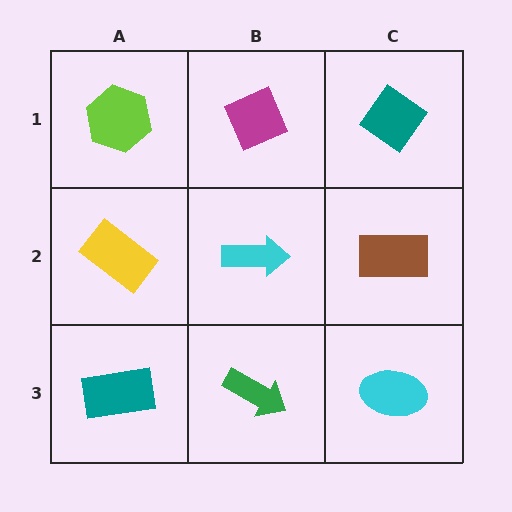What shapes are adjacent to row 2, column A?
A lime hexagon (row 1, column A), a teal rectangle (row 3, column A), a cyan arrow (row 2, column B).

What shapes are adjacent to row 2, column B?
A magenta diamond (row 1, column B), a green arrow (row 3, column B), a yellow rectangle (row 2, column A), a brown rectangle (row 2, column C).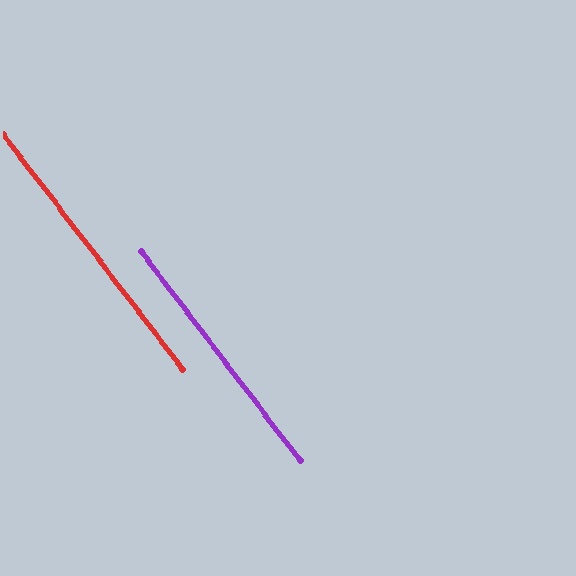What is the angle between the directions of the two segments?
Approximately 0 degrees.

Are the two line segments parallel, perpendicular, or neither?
Parallel — their directions differ by only 0.1°.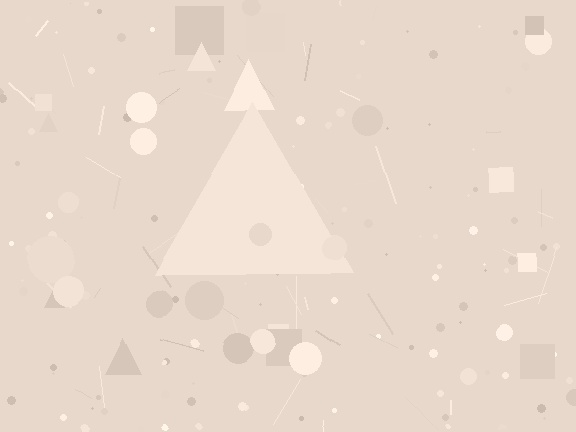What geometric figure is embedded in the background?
A triangle is embedded in the background.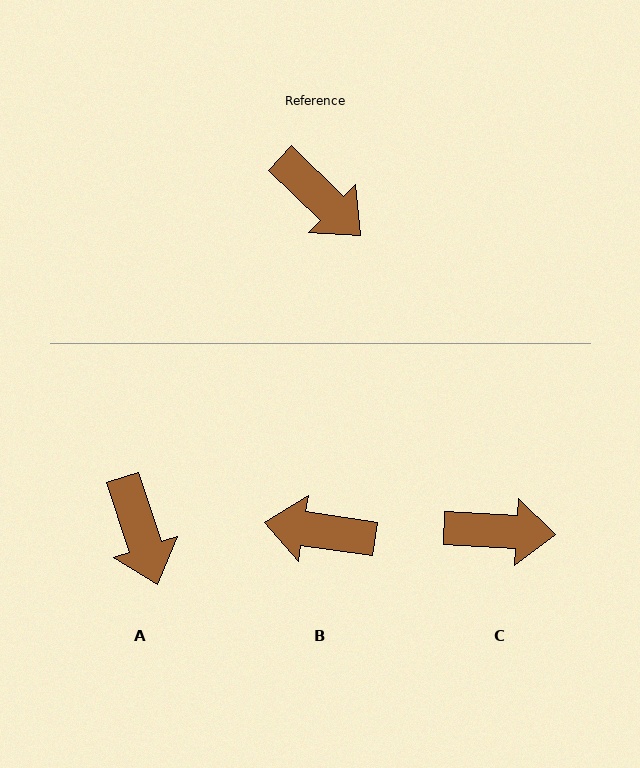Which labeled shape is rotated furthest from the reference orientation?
B, about 144 degrees away.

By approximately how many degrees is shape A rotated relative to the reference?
Approximately 28 degrees clockwise.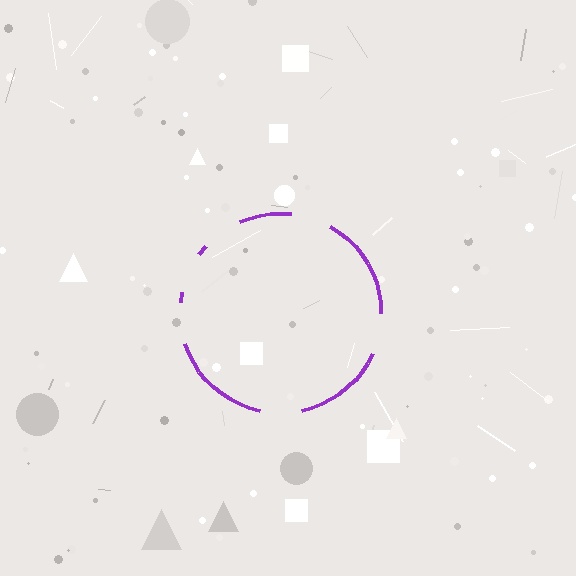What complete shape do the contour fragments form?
The contour fragments form a circle.